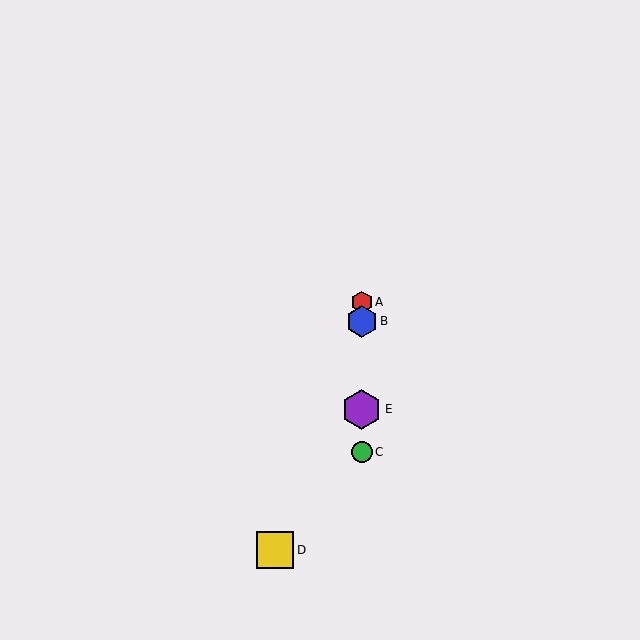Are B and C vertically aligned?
Yes, both are at x≈362.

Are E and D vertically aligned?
No, E is at x≈362 and D is at x≈275.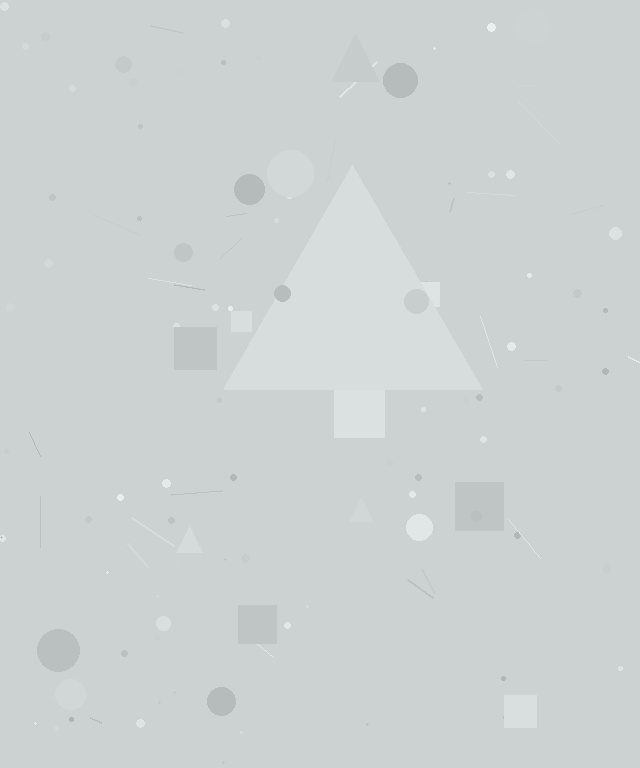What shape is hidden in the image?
A triangle is hidden in the image.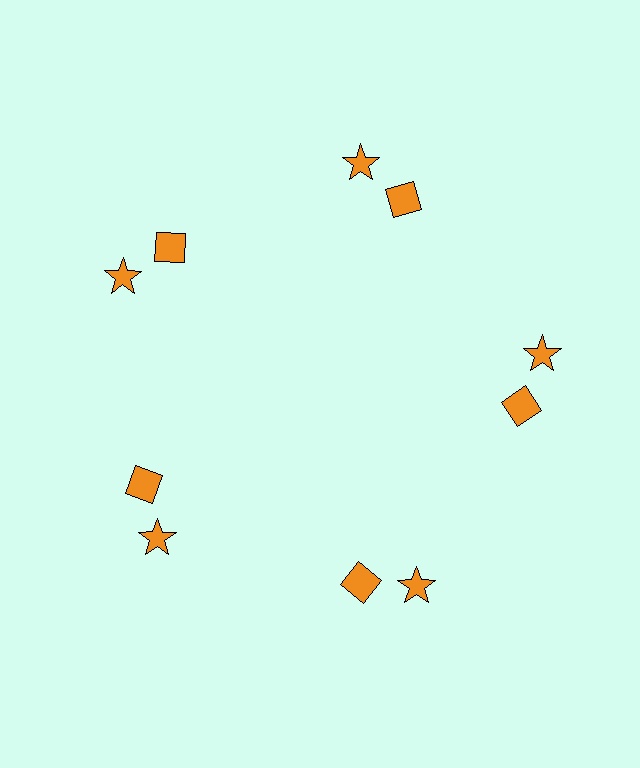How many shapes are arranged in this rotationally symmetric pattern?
There are 10 shapes, arranged in 5 groups of 2.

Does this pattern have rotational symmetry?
Yes, this pattern has 5-fold rotational symmetry. It looks the same after rotating 72 degrees around the center.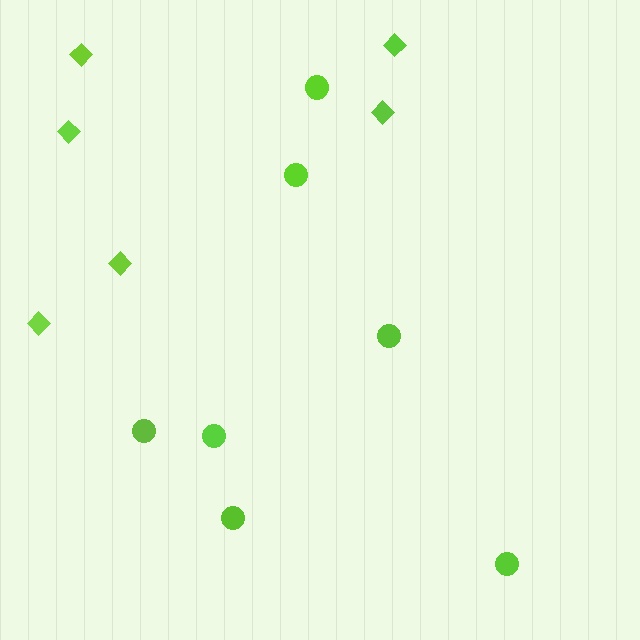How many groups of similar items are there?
There are 2 groups: one group of diamonds (6) and one group of circles (7).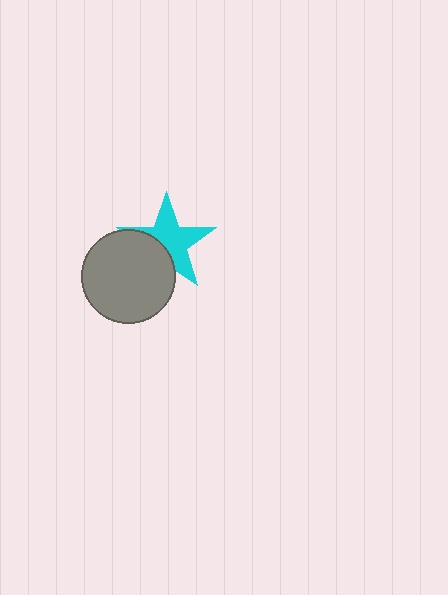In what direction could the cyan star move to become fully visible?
The cyan star could move toward the upper-right. That would shift it out from behind the gray circle entirely.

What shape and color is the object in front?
The object in front is a gray circle.